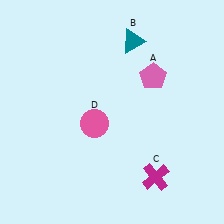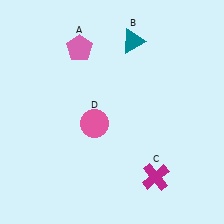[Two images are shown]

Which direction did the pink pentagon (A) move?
The pink pentagon (A) moved left.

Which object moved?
The pink pentagon (A) moved left.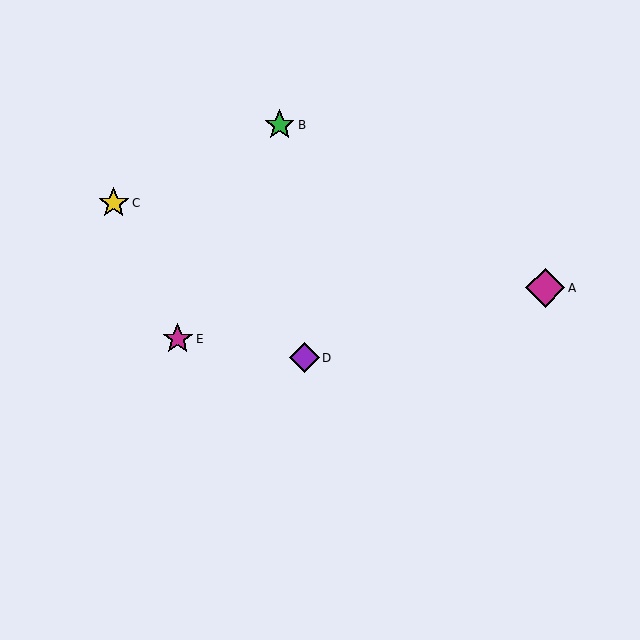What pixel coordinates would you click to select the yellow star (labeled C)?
Click at (114, 203) to select the yellow star C.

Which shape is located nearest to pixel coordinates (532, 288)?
The magenta diamond (labeled A) at (545, 288) is nearest to that location.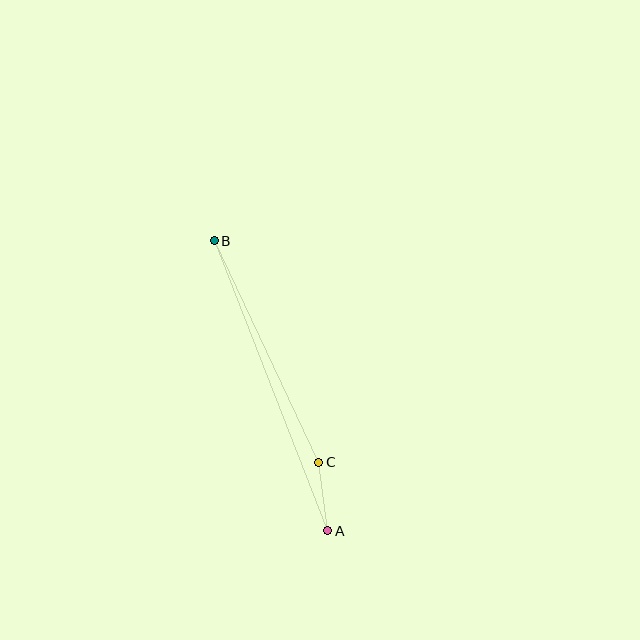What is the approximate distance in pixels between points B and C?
The distance between B and C is approximately 245 pixels.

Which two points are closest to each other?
Points A and C are closest to each other.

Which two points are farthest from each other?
Points A and B are farthest from each other.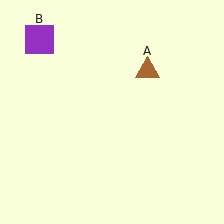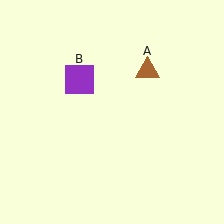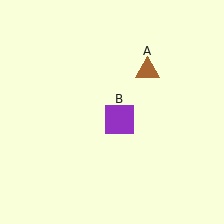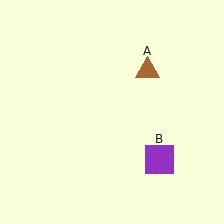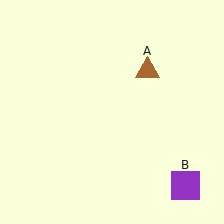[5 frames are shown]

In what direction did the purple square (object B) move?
The purple square (object B) moved down and to the right.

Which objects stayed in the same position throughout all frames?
Brown triangle (object A) remained stationary.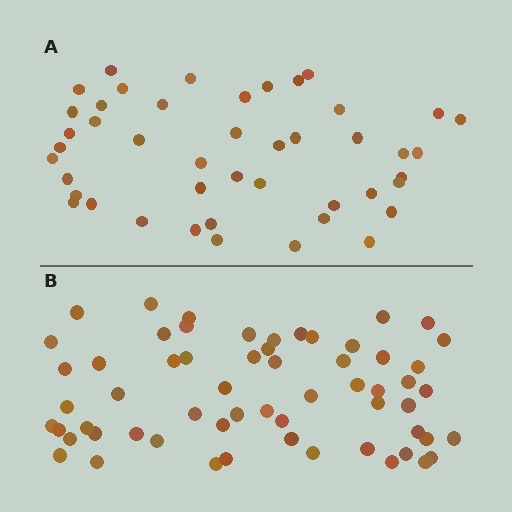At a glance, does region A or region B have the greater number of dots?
Region B (the bottom region) has more dots.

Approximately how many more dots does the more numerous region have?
Region B has approximately 15 more dots than region A.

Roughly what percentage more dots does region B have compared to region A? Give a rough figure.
About 35% more.